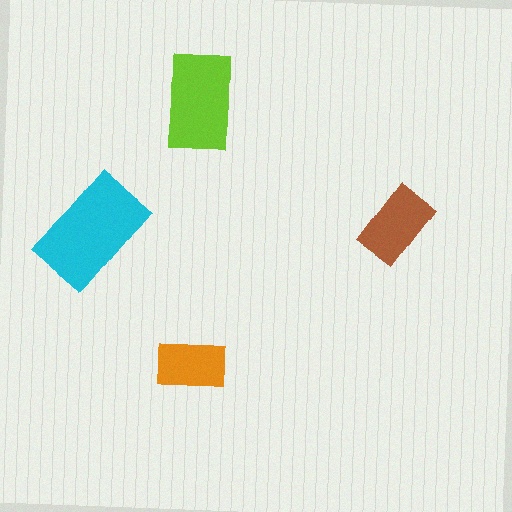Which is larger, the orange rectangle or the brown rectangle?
The brown one.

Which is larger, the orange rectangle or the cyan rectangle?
The cyan one.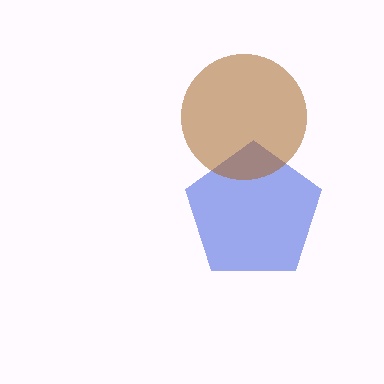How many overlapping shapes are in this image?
There are 2 overlapping shapes in the image.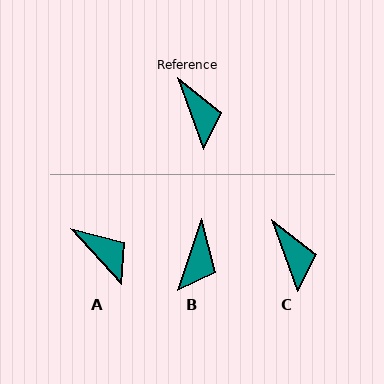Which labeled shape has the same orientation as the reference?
C.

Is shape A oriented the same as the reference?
No, it is off by about 23 degrees.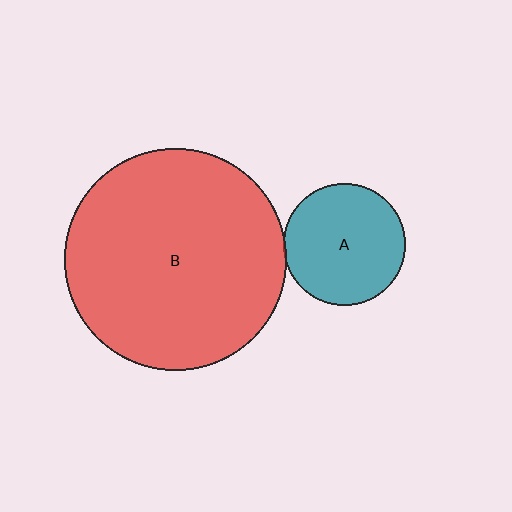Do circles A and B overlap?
Yes.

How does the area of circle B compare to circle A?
Approximately 3.3 times.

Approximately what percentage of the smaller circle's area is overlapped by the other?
Approximately 5%.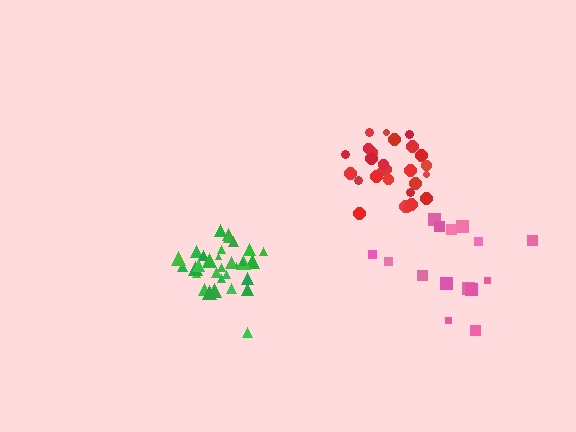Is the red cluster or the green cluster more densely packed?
Green.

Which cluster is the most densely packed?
Green.